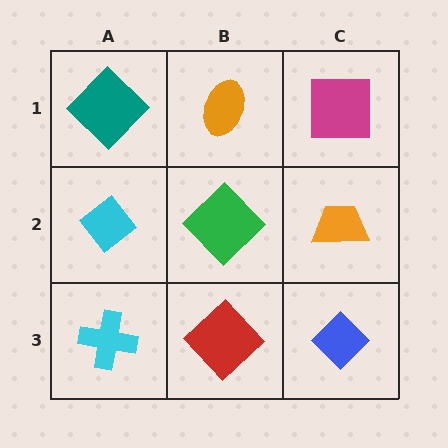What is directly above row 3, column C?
An orange trapezoid.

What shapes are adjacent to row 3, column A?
A cyan diamond (row 2, column A), a red diamond (row 3, column B).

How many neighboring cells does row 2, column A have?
3.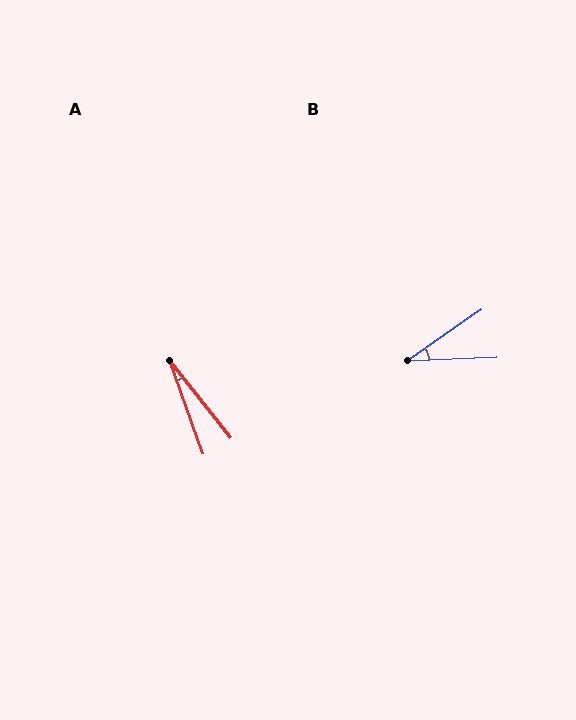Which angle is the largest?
B, at approximately 32 degrees.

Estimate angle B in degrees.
Approximately 32 degrees.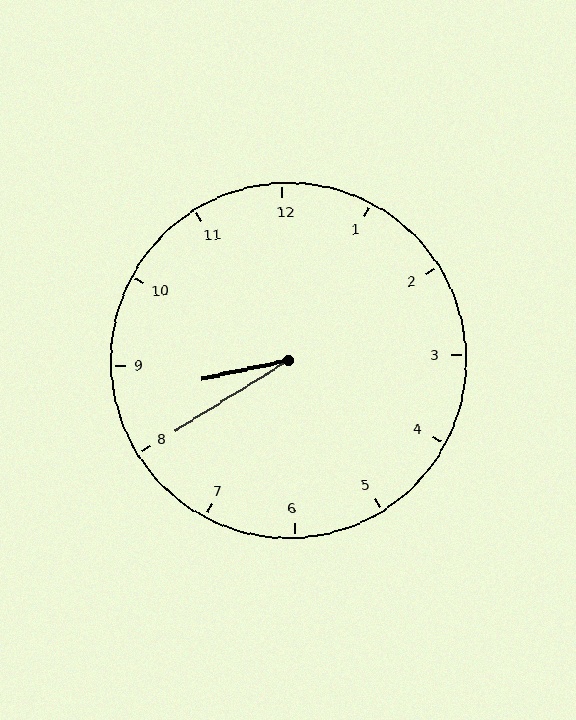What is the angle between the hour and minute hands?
Approximately 20 degrees.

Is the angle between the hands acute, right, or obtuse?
It is acute.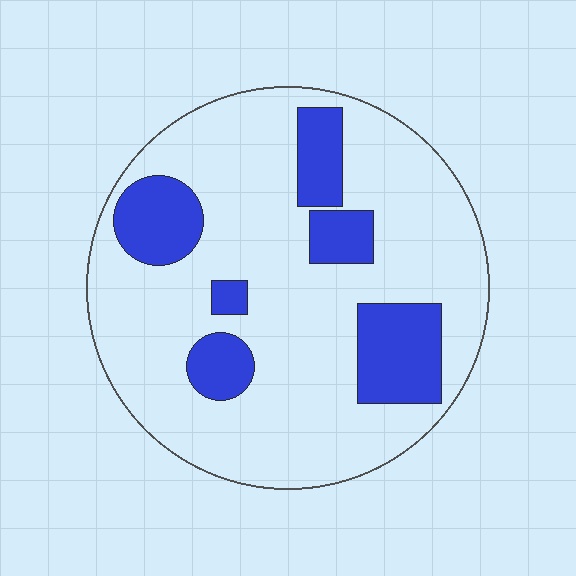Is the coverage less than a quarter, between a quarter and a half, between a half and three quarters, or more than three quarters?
Less than a quarter.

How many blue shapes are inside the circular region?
6.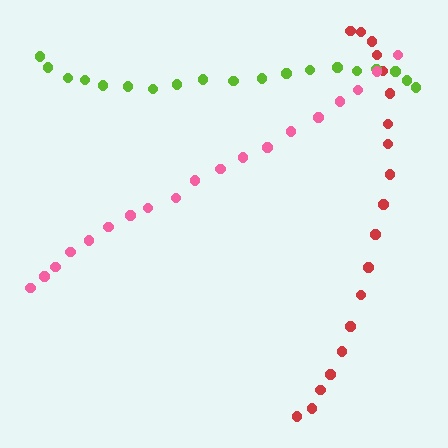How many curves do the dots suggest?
There are 3 distinct paths.